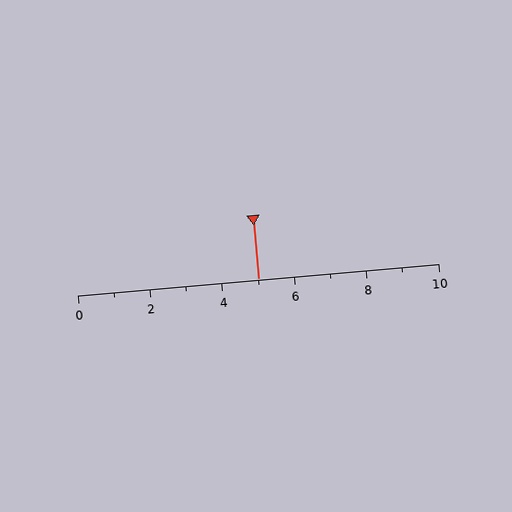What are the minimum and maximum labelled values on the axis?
The axis runs from 0 to 10.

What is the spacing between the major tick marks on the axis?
The major ticks are spaced 2 apart.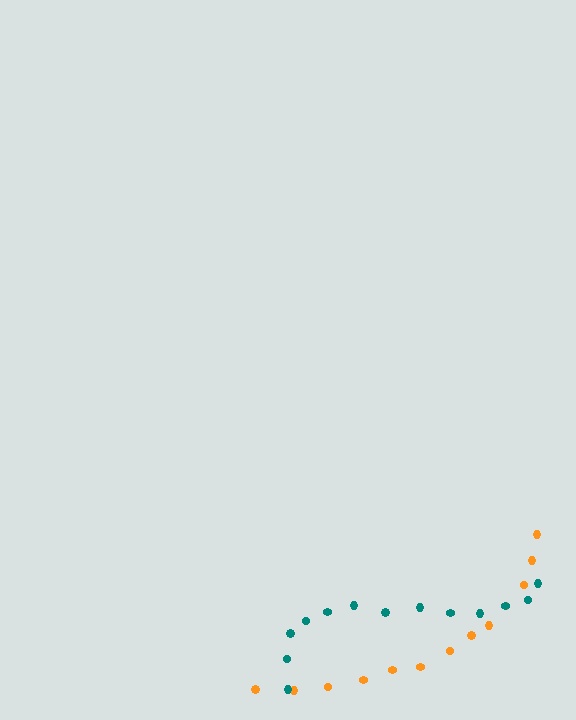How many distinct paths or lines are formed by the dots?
There are 2 distinct paths.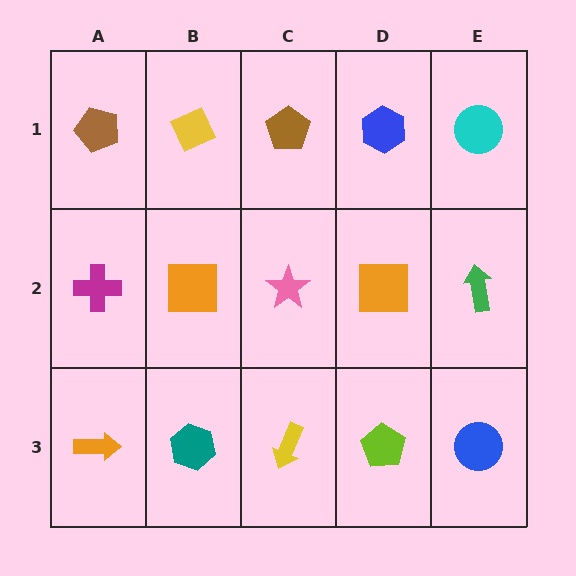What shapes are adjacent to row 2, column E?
A cyan circle (row 1, column E), a blue circle (row 3, column E), an orange square (row 2, column D).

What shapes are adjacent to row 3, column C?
A pink star (row 2, column C), a teal hexagon (row 3, column B), a lime pentagon (row 3, column D).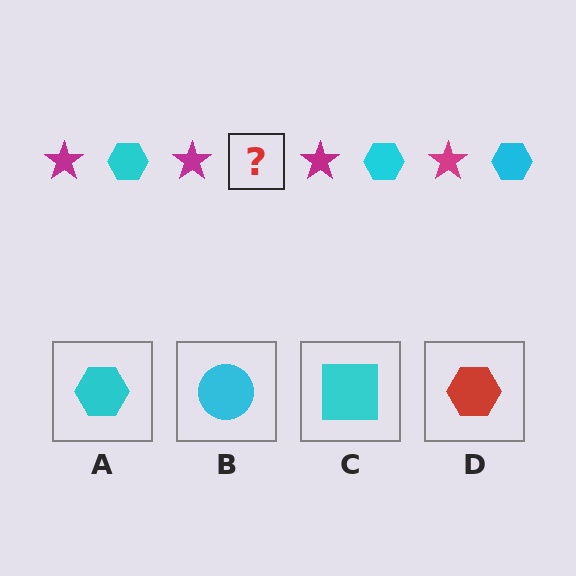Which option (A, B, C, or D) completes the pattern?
A.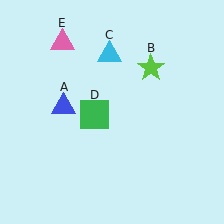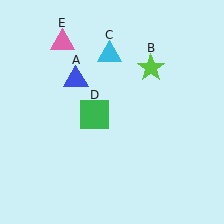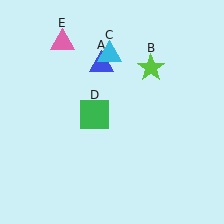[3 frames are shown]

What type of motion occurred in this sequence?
The blue triangle (object A) rotated clockwise around the center of the scene.